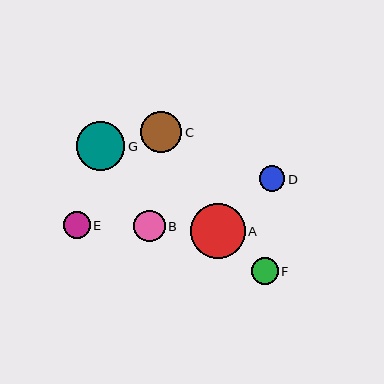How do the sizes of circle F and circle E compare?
Circle F and circle E are approximately the same size.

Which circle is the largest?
Circle A is the largest with a size of approximately 55 pixels.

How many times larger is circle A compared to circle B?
Circle A is approximately 1.7 times the size of circle B.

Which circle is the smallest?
Circle D is the smallest with a size of approximately 26 pixels.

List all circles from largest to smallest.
From largest to smallest: A, G, C, B, F, E, D.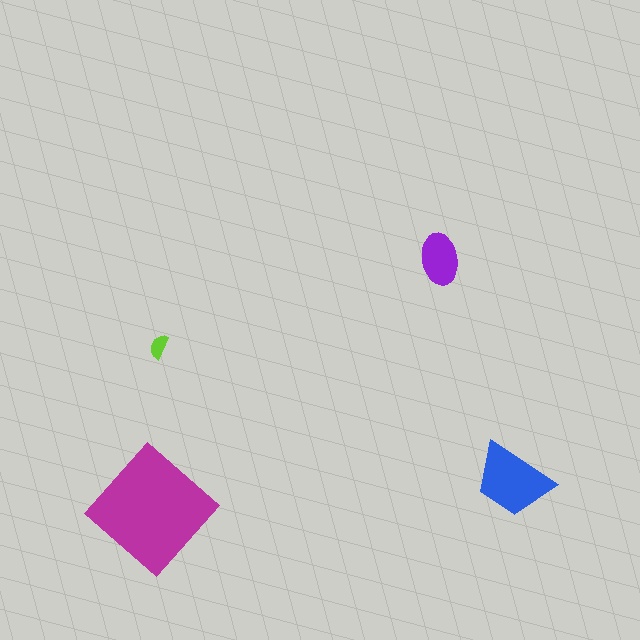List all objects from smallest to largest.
The lime semicircle, the purple ellipse, the blue trapezoid, the magenta diamond.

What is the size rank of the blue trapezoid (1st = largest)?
2nd.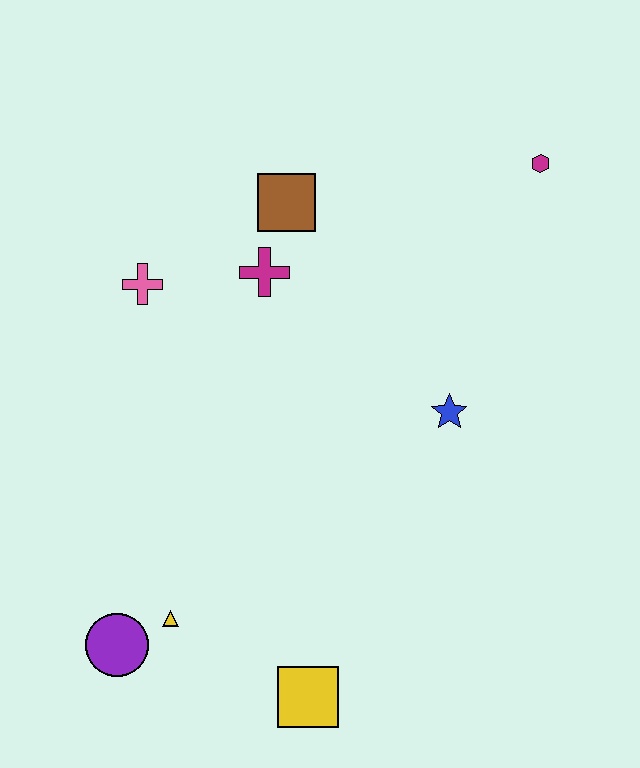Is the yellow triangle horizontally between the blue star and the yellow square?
No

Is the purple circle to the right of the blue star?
No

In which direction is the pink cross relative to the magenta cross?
The pink cross is to the left of the magenta cross.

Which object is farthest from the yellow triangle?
The magenta hexagon is farthest from the yellow triangle.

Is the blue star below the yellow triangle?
No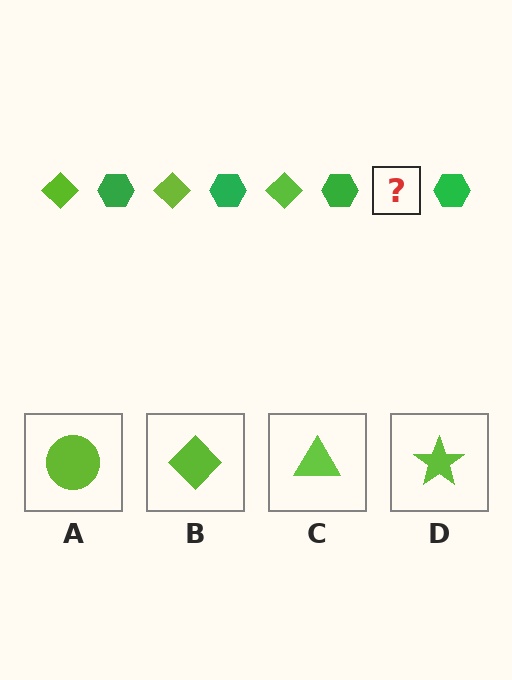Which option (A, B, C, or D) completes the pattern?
B.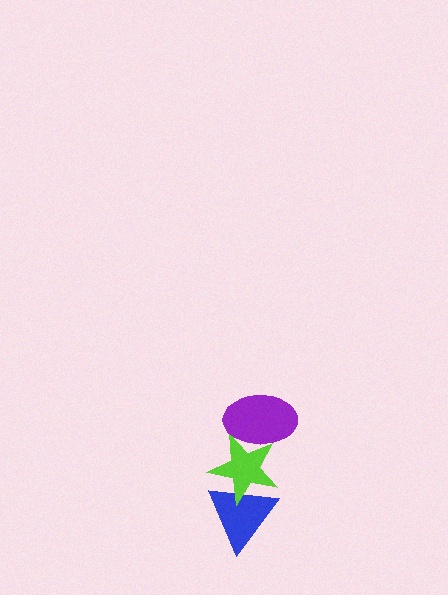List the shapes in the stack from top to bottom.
From top to bottom: the purple ellipse, the lime star, the blue triangle.